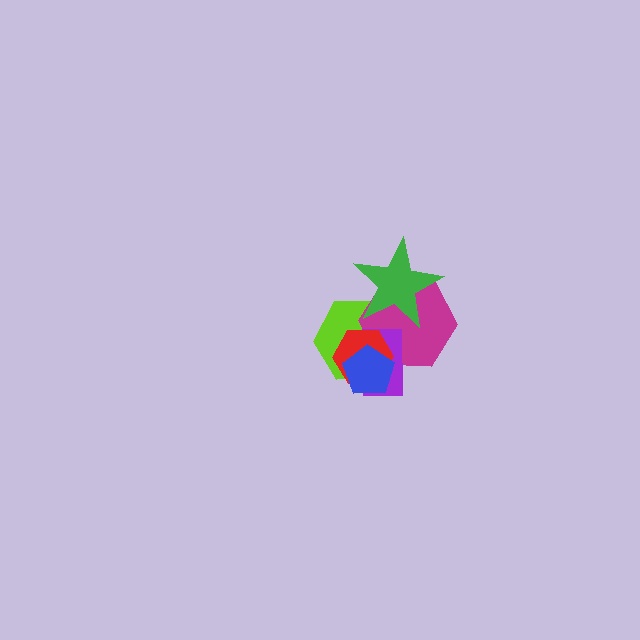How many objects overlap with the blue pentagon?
4 objects overlap with the blue pentagon.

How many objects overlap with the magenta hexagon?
5 objects overlap with the magenta hexagon.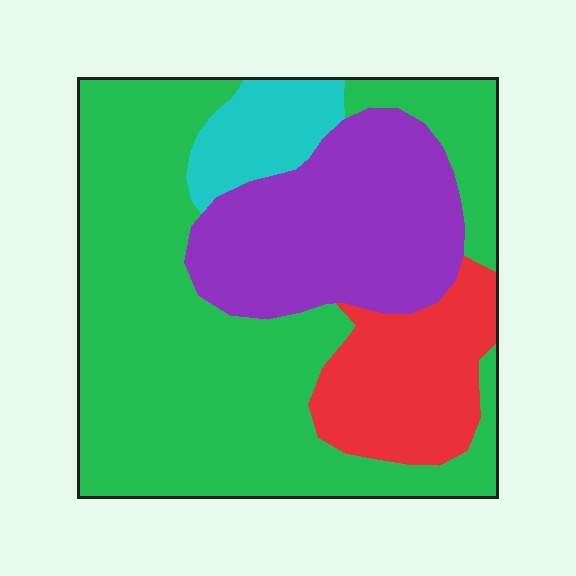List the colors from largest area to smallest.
From largest to smallest: green, purple, red, cyan.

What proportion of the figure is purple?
Purple covers roughly 25% of the figure.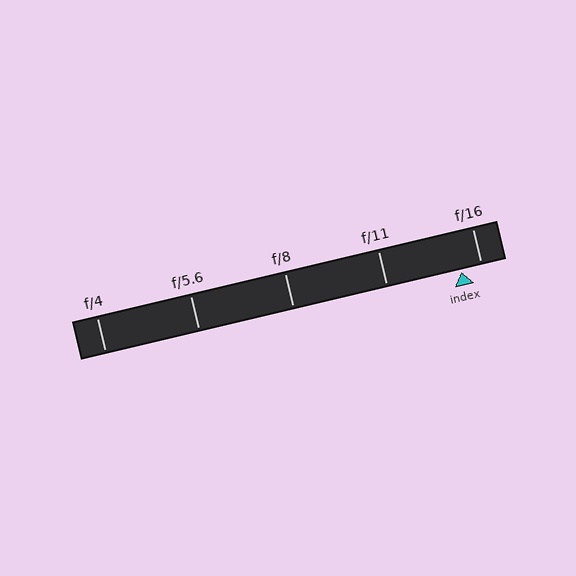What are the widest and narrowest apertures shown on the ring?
The widest aperture shown is f/4 and the narrowest is f/16.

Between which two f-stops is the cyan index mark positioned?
The index mark is between f/11 and f/16.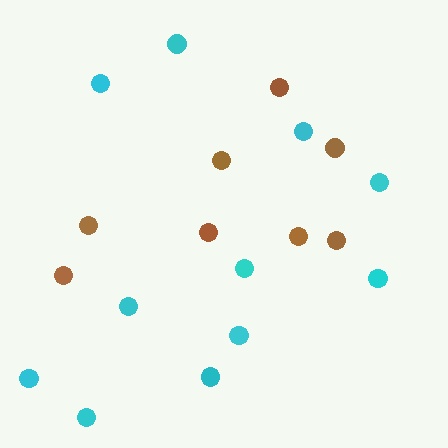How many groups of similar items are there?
There are 2 groups: one group of brown circles (8) and one group of cyan circles (11).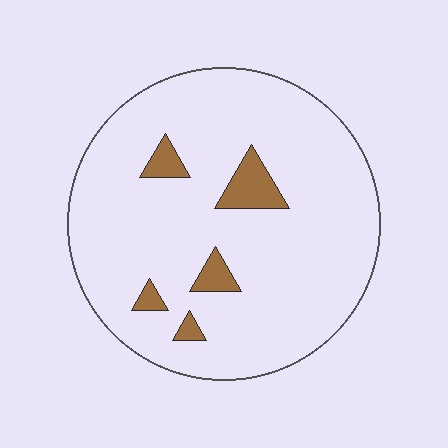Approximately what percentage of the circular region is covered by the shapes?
Approximately 10%.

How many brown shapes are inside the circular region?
5.